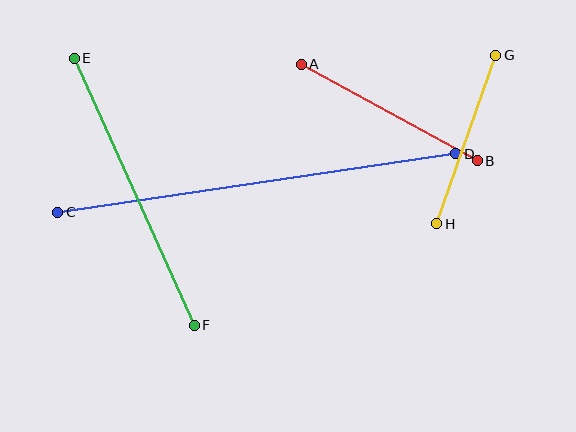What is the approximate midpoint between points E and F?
The midpoint is at approximately (134, 192) pixels.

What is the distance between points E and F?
The distance is approximately 293 pixels.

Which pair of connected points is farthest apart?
Points C and D are farthest apart.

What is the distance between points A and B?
The distance is approximately 201 pixels.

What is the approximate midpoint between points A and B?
The midpoint is at approximately (389, 113) pixels.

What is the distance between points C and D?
The distance is approximately 403 pixels.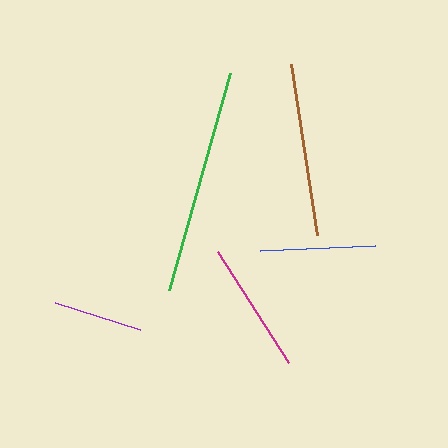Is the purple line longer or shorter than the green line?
The green line is longer than the purple line.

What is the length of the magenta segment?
The magenta segment is approximately 132 pixels long.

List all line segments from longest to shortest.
From longest to shortest: green, brown, magenta, blue, purple.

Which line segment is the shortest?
The purple line is the shortest at approximately 89 pixels.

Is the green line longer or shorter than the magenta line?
The green line is longer than the magenta line.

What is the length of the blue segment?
The blue segment is approximately 115 pixels long.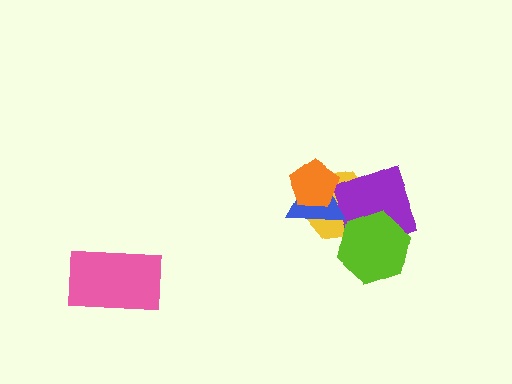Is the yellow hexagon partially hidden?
Yes, it is partially covered by another shape.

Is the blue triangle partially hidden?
Yes, it is partially covered by another shape.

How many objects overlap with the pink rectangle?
0 objects overlap with the pink rectangle.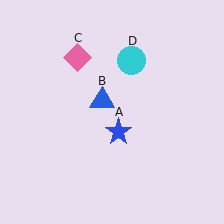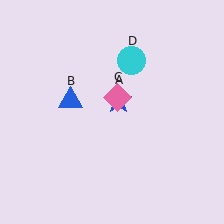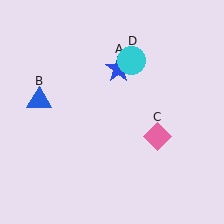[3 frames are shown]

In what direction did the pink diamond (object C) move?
The pink diamond (object C) moved down and to the right.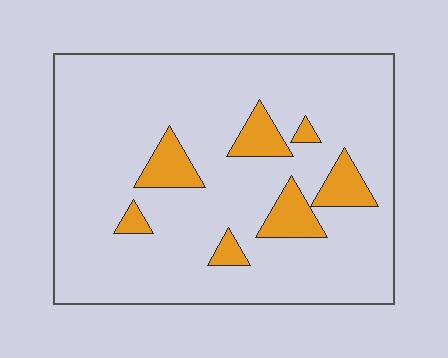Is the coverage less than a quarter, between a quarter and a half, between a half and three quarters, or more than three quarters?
Less than a quarter.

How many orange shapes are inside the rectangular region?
7.